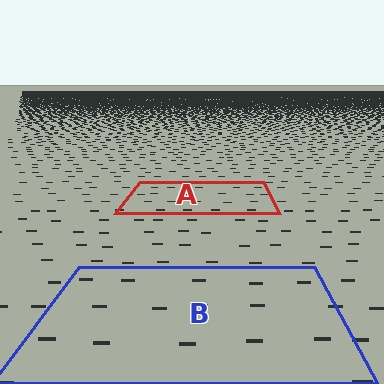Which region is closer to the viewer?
Region B is closer. The texture elements there are larger and more spread out.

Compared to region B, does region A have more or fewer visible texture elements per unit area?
Region A has more texture elements per unit area — they are packed more densely because it is farther away.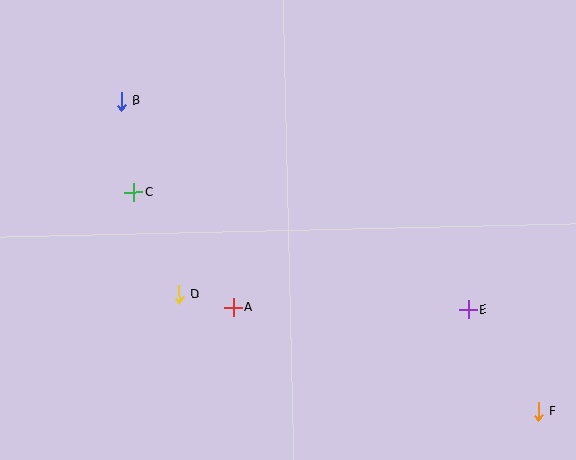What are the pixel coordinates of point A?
Point A is at (233, 307).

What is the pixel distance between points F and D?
The distance between F and D is 378 pixels.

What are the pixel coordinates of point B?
Point B is at (121, 101).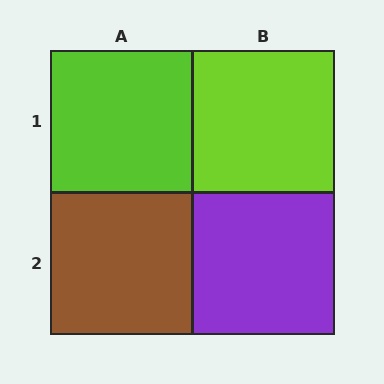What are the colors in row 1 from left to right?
Lime, lime.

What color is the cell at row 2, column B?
Purple.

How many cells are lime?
2 cells are lime.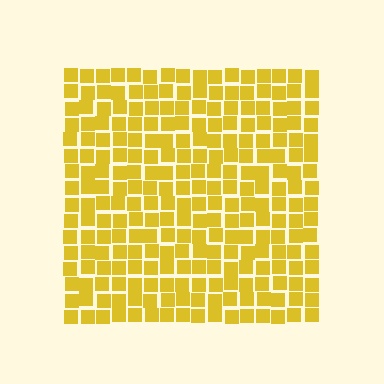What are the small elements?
The small elements are squares.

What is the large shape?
The large shape is a square.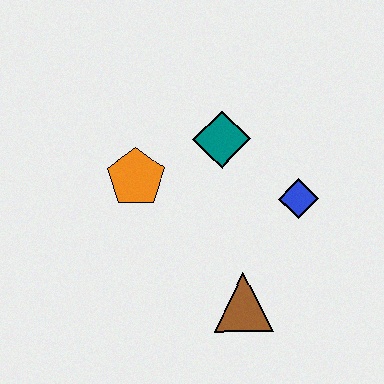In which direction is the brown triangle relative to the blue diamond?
The brown triangle is below the blue diamond.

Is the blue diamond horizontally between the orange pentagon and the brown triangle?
No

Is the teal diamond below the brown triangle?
No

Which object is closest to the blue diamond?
The teal diamond is closest to the blue diamond.